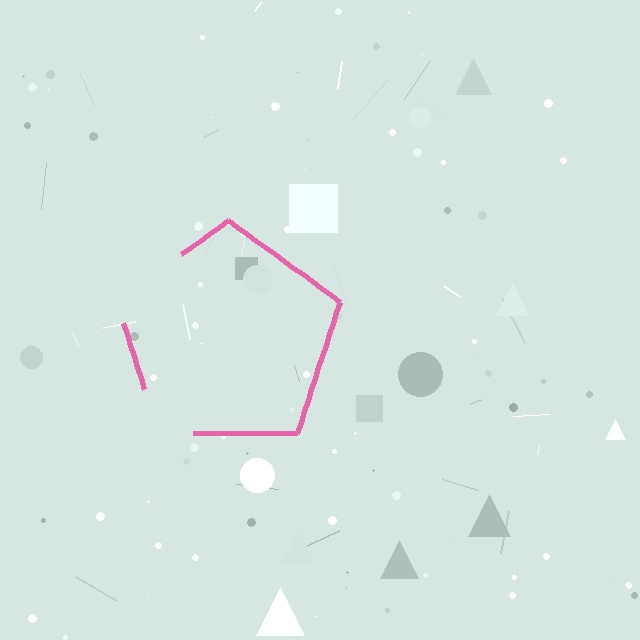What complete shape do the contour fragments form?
The contour fragments form a pentagon.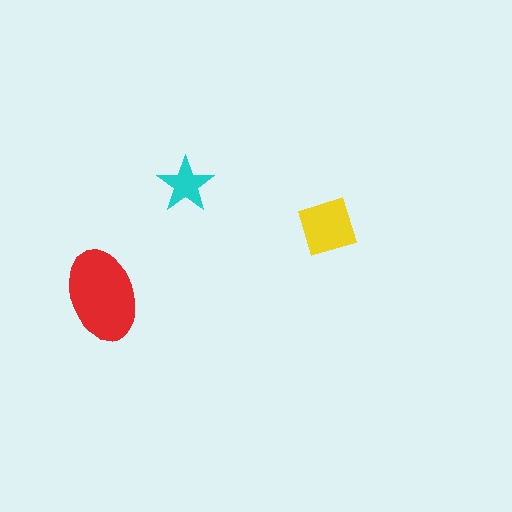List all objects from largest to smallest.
The red ellipse, the yellow diamond, the cyan star.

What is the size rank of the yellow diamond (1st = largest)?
2nd.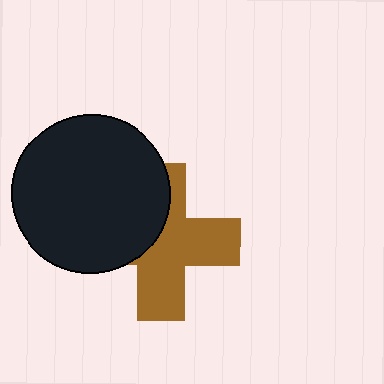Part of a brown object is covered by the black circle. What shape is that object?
It is a cross.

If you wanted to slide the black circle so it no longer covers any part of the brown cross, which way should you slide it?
Slide it left — that is the most direct way to separate the two shapes.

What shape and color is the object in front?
The object in front is a black circle.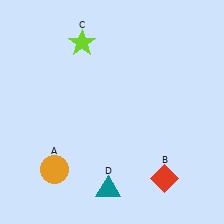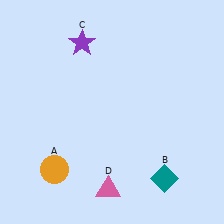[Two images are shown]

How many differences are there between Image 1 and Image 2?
There are 3 differences between the two images.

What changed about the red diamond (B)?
In Image 1, B is red. In Image 2, it changed to teal.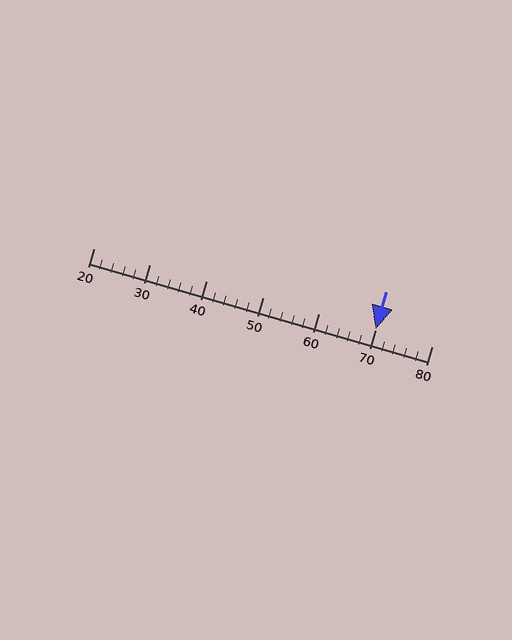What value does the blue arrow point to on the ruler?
The blue arrow points to approximately 70.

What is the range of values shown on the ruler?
The ruler shows values from 20 to 80.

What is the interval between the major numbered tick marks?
The major tick marks are spaced 10 units apart.